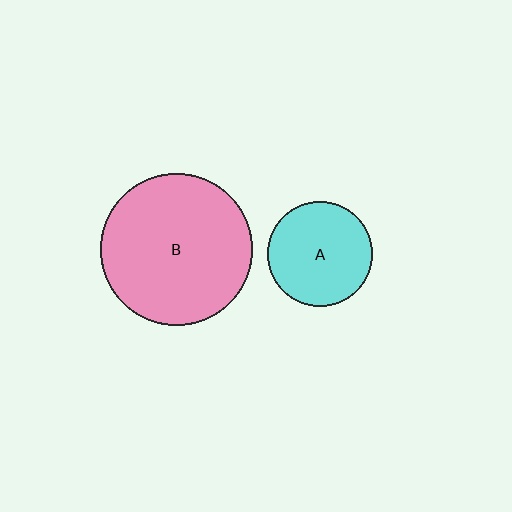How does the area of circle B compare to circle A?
Approximately 2.1 times.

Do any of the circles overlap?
No, none of the circles overlap.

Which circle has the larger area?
Circle B (pink).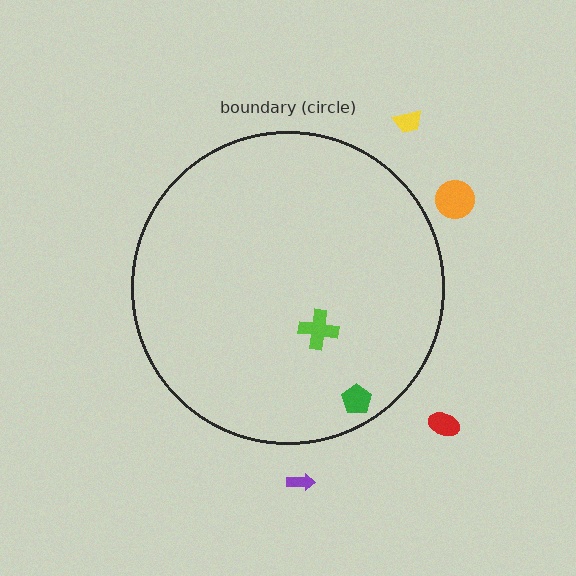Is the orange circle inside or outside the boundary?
Outside.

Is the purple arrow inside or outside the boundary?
Outside.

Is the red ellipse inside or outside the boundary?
Outside.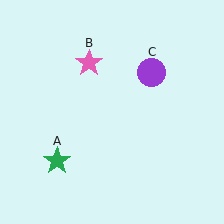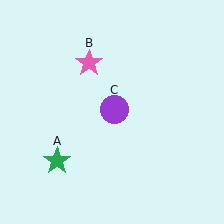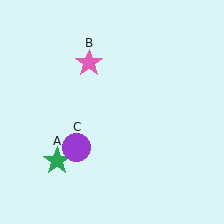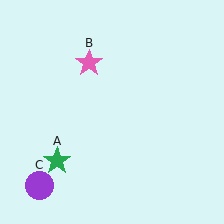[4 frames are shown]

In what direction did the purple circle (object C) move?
The purple circle (object C) moved down and to the left.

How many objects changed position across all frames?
1 object changed position: purple circle (object C).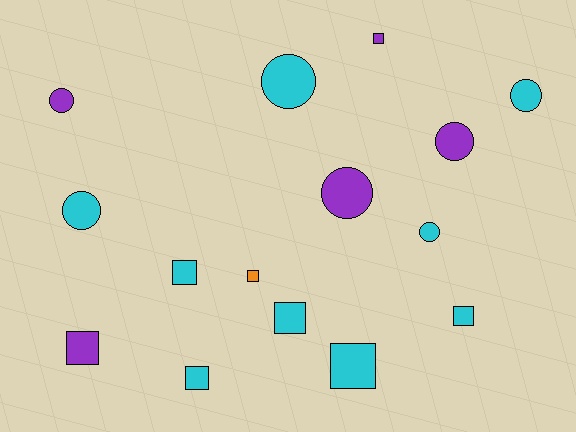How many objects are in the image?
There are 15 objects.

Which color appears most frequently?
Cyan, with 9 objects.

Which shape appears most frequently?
Square, with 8 objects.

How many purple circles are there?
There are 3 purple circles.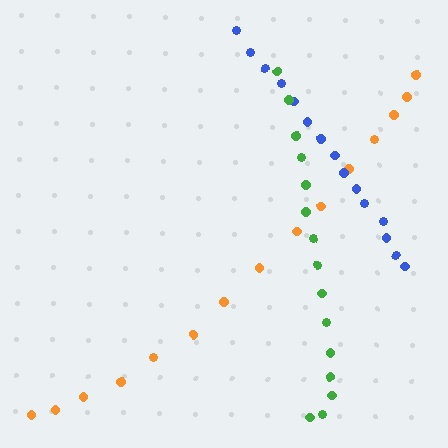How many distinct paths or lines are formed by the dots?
There are 3 distinct paths.